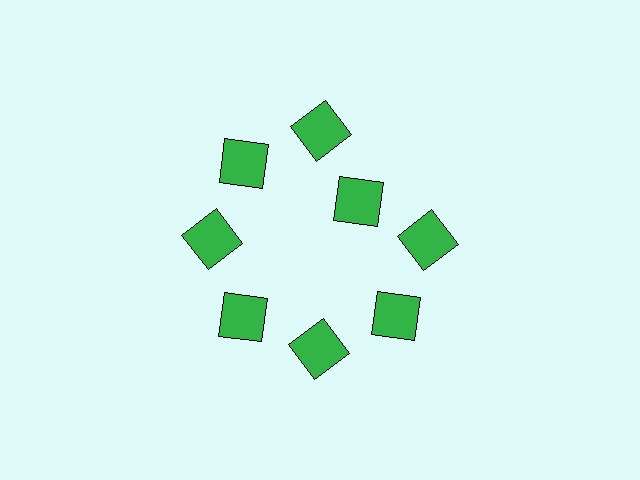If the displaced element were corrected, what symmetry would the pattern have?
It would have 8-fold rotational symmetry — the pattern would map onto itself every 45 degrees.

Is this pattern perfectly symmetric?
No. The 8 green squares are arranged in a ring, but one element near the 2 o'clock position is pulled inward toward the center, breaking the 8-fold rotational symmetry.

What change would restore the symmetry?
The symmetry would be restored by moving it outward, back onto the ring so that all 8 squares sit at equal angles and equal distance from the center.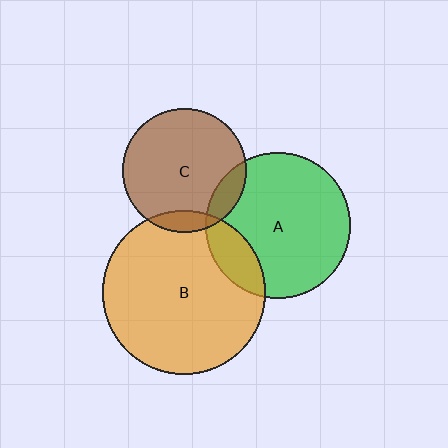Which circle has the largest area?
Circle B (orange).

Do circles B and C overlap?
Yes.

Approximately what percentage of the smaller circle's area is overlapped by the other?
Approximately 10%.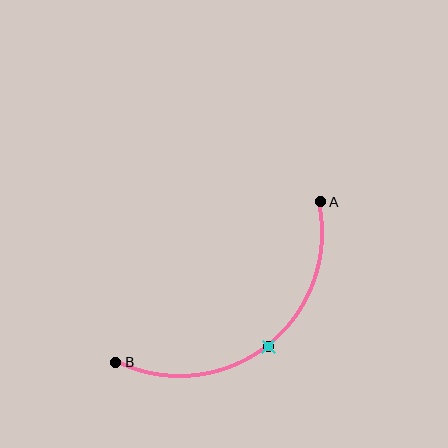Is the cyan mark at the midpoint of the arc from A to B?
Yes. The cyan mark lies on the arc at equal arc-length from both A and B — it is the arc midpoint.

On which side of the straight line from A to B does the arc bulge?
The arc bulges below and to the right of the straight line connecting A and B.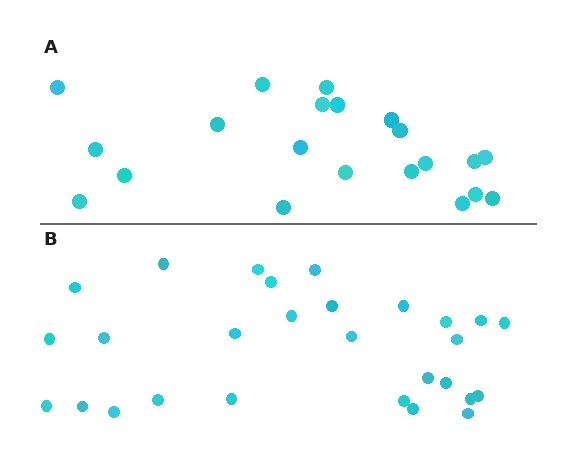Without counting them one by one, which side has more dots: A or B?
Region B (the bottom region) has more dots.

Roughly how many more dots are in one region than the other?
Region B has roughly 8 or so more dots than region A.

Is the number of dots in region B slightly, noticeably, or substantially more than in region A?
Region B has noticeably more, but not dramatically so. The ratio is roughly 1.3 to 1.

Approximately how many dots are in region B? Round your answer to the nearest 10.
About 30 dots. (The exact count is 28, which rounds to 30.)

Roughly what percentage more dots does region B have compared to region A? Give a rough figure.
About 35% more.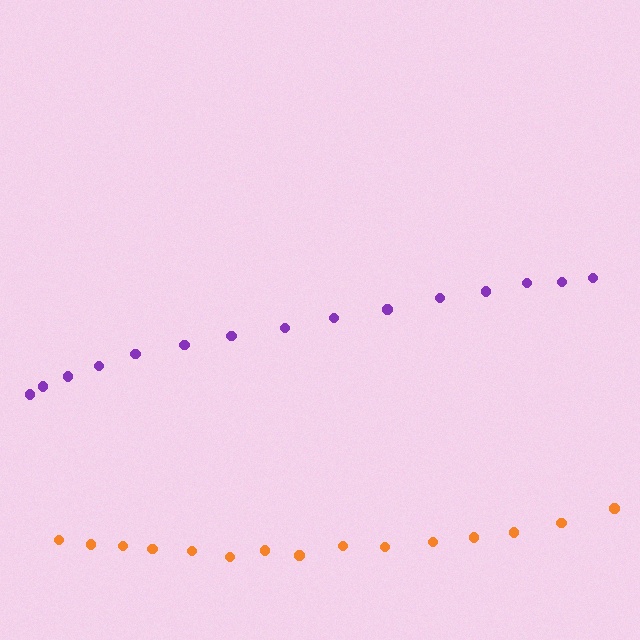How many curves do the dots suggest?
There are 2 distinct paths.